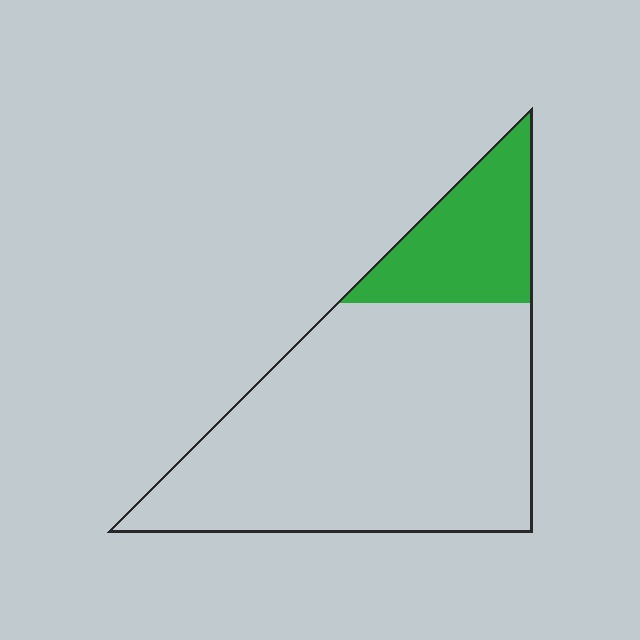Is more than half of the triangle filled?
No.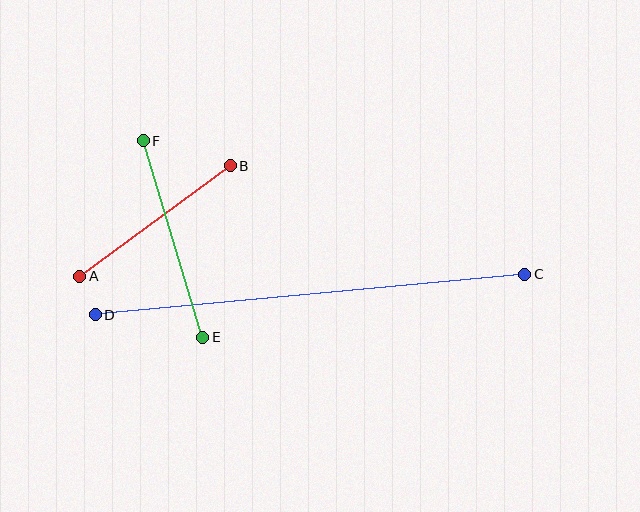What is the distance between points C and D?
The distance is approximately 432 pixels.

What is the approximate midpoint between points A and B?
The midpoint is at approximately (155, 221) pixels.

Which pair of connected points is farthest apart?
Points C and D are farthest apart.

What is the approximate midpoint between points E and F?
The midpoint is at approximately (173, 239) pixels.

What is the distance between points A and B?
The distance is approximately 187 pixels.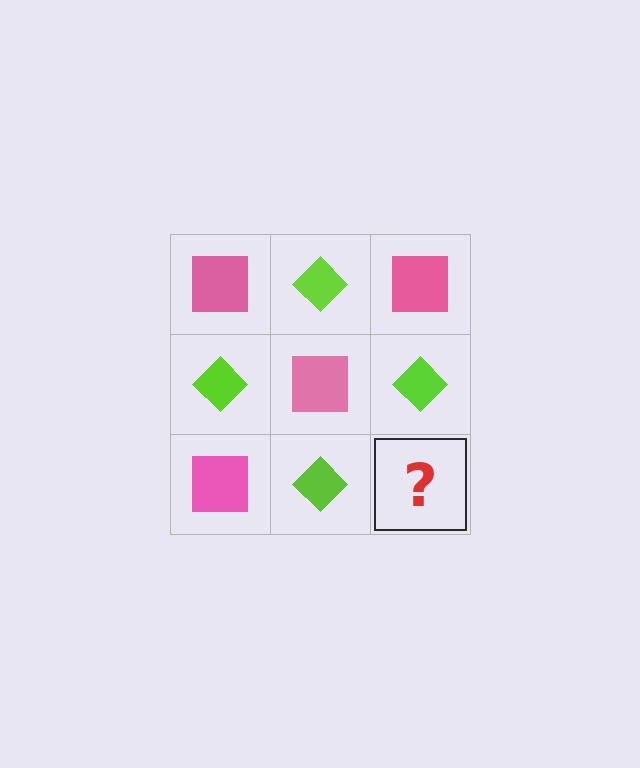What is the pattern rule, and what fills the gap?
The rule is that it alternates pink square and lime diamond in a checkerboard pattern. The gap should be filled with a pink square.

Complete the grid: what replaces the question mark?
The question mark should be replaced with a pink square.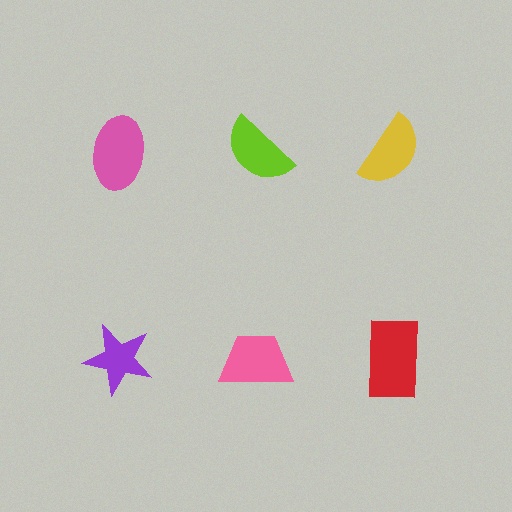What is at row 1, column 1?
A pink ellipse.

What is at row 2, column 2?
A pink trapezoid.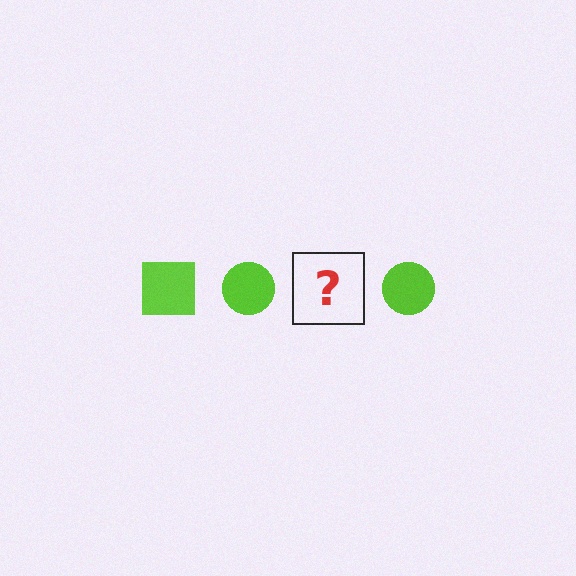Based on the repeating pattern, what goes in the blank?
The blank should be a lime square.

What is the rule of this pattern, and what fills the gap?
The rule is that the pattern cycles through square, circle shapes in lime. The gap should be filled with a lime square.